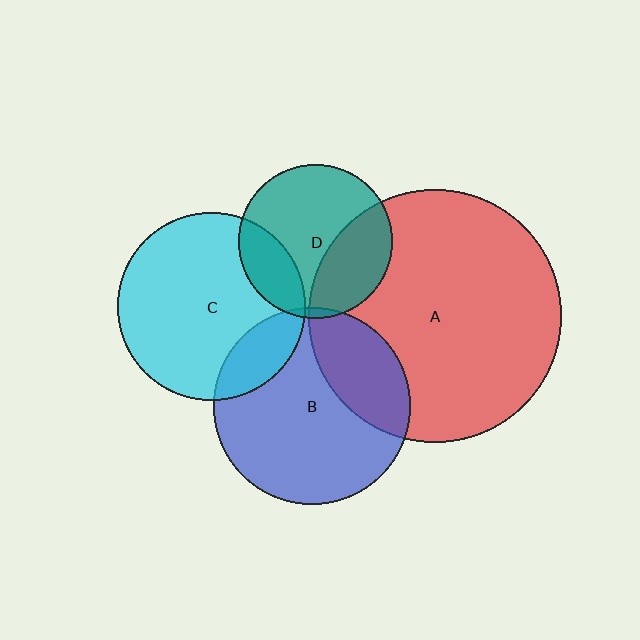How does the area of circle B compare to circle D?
Approximately 1.6 times.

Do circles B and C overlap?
Yes.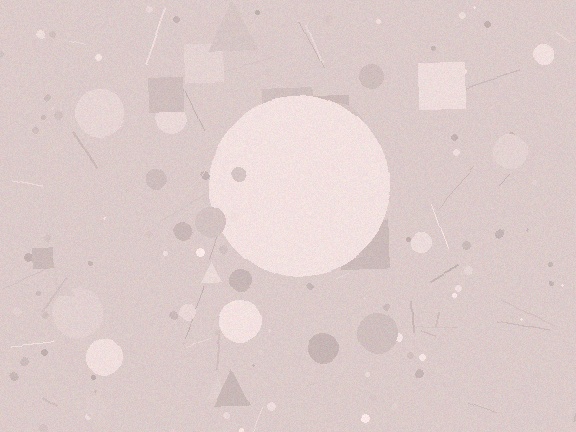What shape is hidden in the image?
A circle is hidden in the image.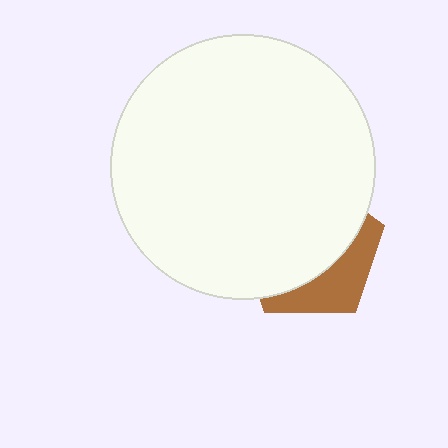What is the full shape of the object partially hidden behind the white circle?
The partially hidden object is a brown pentagon.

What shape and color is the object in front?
The object in front is a white circle.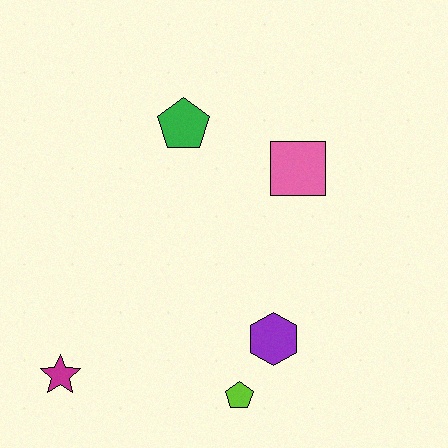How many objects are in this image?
There are 5 objects.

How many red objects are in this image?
There are no red objects.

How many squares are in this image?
There is 1 square.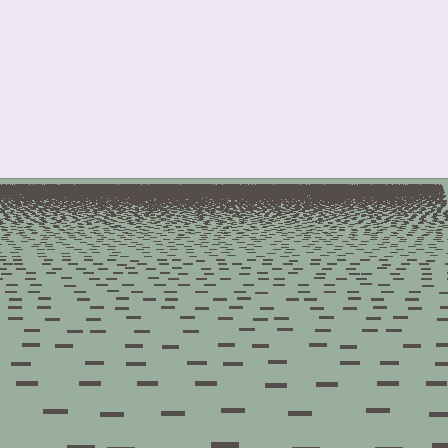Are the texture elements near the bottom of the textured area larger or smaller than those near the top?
Larger. Near the bottom, elements are closer to the viewer and appear at a bigger on-screen size.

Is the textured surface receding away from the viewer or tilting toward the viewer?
The surface is receding away from the viewer. Texture elements get smaller and denser toward the top.